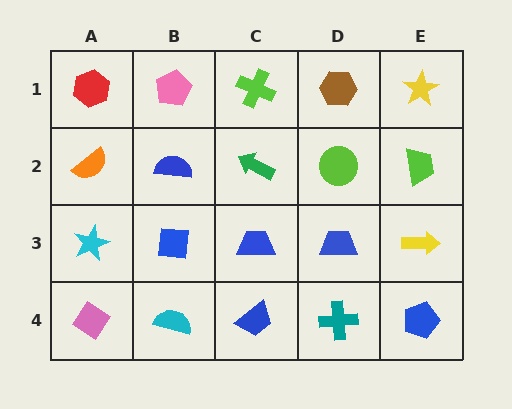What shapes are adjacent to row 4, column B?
A blue square (row 3, column B), a pink diamond (row 4, column A), a blue trapezoid (row 4, column C).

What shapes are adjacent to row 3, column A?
An orange semicircle (row 2, column A), a pink diamond (row 4, column A), a blue square (row 3, column B).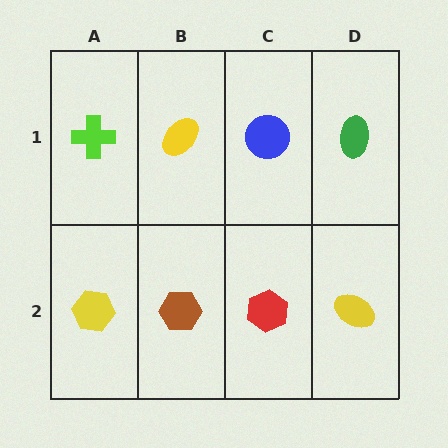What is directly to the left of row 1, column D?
A blue circle.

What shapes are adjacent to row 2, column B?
A yellow ellipse (row 1, column B), a yellow hexagon (row 2, column A), a red hexagon (row 2, column C).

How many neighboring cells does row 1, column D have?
2.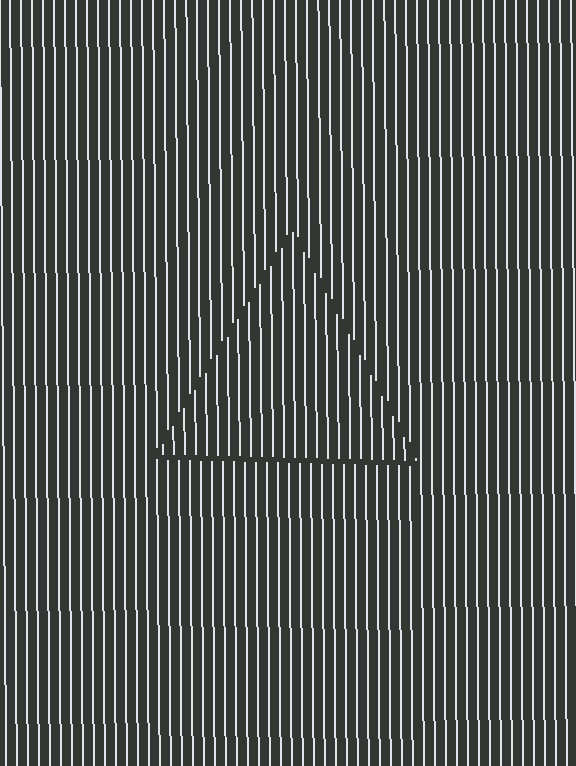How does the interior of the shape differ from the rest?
The interior of the shape contains the same grating, shifted by half a period — the contour is defined by the phase discontinuity where line-ends from the inner and outer gratings abut.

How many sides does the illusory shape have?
3 sides — the line-ends trace a triangle.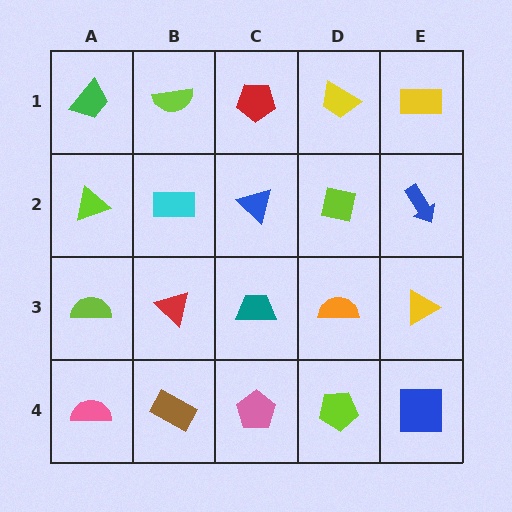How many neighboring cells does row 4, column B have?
3.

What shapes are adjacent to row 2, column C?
A red pentagon (row 1, column C), a teal trapezoid (row 3, column C), a cyan rectangle (row 2, column B), a lime square (row 2, column D).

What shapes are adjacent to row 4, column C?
A teal trapezoid (row 3, column C), a brown rectangle (row 4, column B), a lime pentagon (row 4, column D).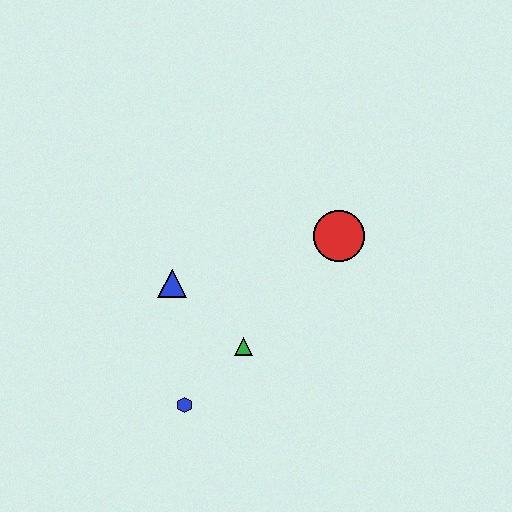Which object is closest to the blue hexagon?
The green triangle is closest to the blue hexagon.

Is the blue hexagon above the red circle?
No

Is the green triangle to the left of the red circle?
Yes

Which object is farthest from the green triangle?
The red circle is farthest from the green triangle.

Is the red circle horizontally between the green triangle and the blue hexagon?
No